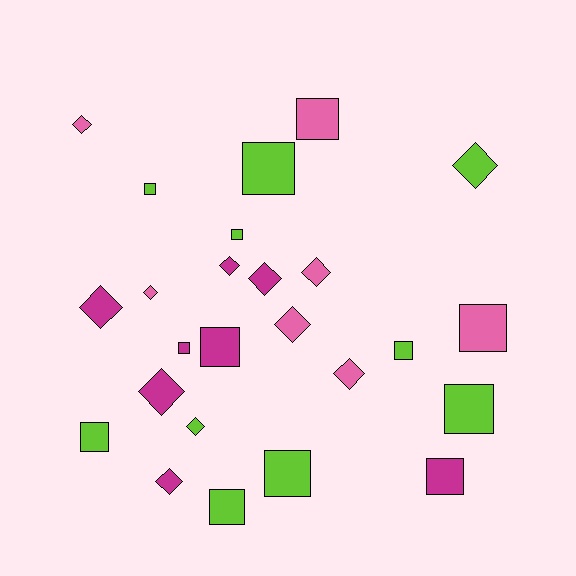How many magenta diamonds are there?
There are 5 magenta diamonds.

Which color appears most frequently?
Lime, with 10 objects.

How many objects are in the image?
There are 25 objects.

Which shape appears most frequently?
Square, with 13 objects.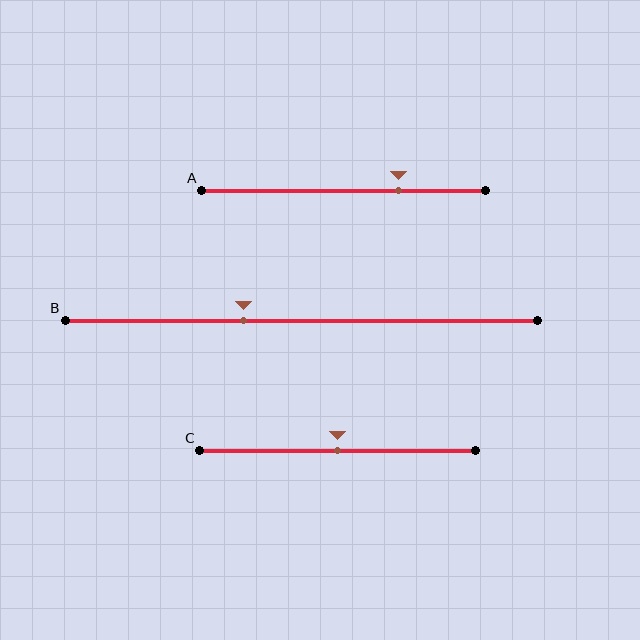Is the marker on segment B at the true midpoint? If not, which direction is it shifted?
No, the marker on segment B is shifted to the left by about 12% of the segment length.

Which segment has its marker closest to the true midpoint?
Segment C has its marker closest to the true midpoint.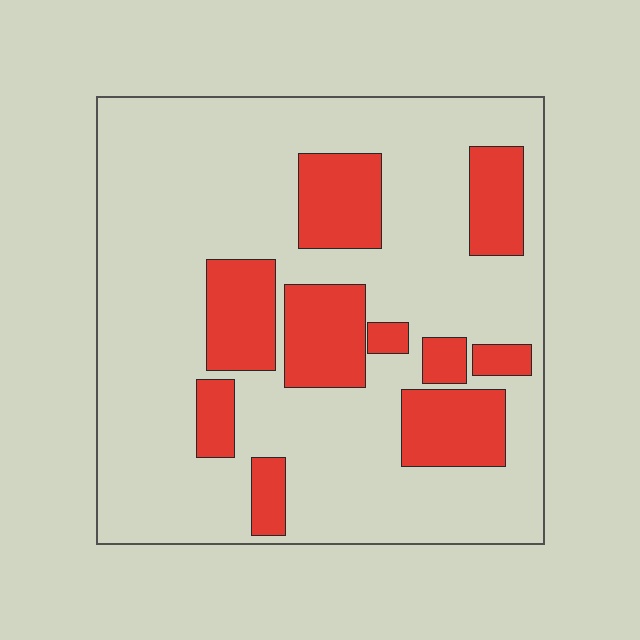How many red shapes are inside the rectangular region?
10.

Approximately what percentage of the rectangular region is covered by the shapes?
Approximately 25%.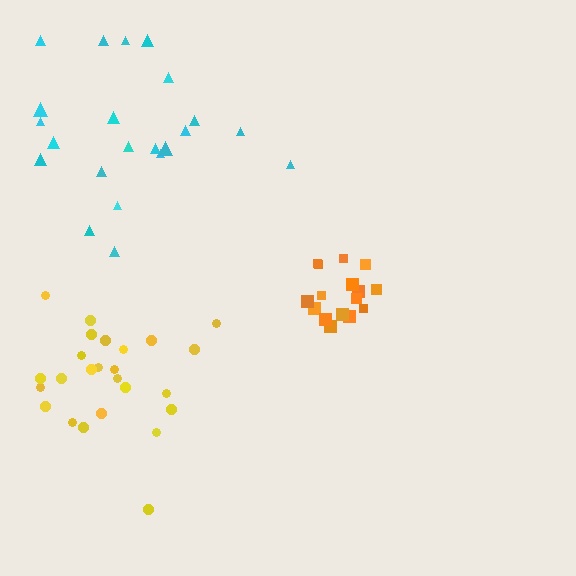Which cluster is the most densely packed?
Orange.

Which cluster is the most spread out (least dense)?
Cyan.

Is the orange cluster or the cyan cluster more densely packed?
Orange.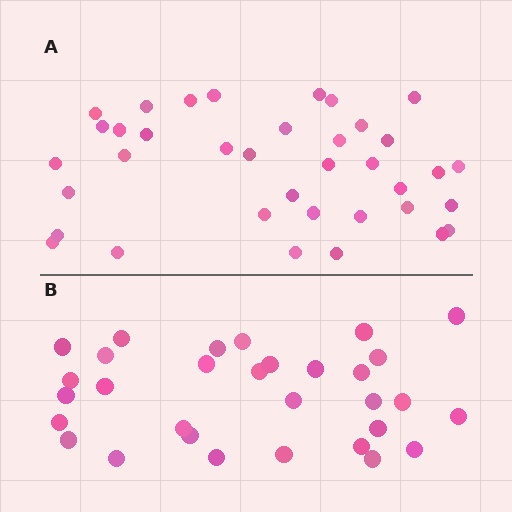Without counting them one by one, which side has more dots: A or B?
Region A (the top region) has more dots.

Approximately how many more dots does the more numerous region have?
Region A has about 6 more dots than region B.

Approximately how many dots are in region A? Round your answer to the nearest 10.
About 40 dots. (The exact count is 37, which rounds to 40.)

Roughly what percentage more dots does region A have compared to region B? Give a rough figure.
About 20% more.